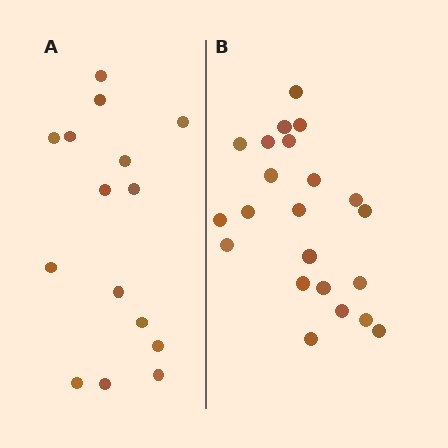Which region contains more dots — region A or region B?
Region B (the right region) has more dots.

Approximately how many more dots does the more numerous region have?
Region B has roughly 8 or so more dots than region A.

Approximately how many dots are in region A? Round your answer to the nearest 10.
About 20 dots. (The exact count is 15, which rounds to 20.)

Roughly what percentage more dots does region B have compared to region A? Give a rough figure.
About 45% more.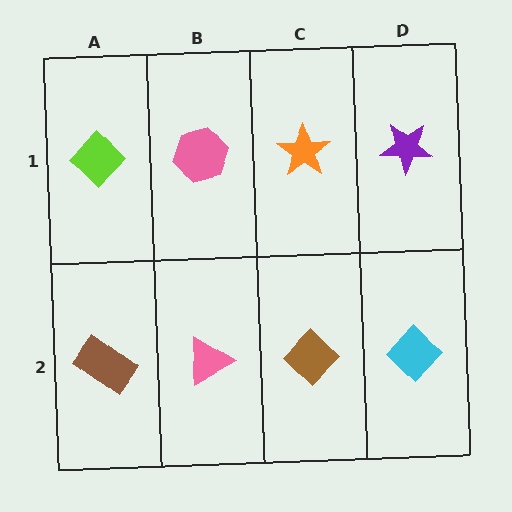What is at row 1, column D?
A purple star.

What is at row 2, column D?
A cyan diamond.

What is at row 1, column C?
An orange star.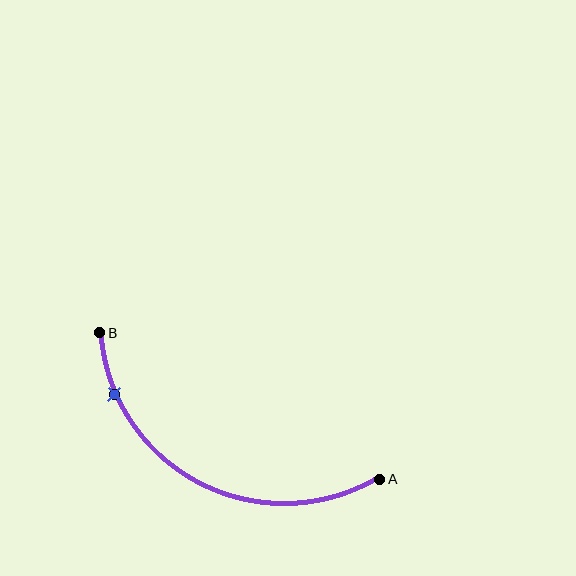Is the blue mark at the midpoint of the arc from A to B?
No. The blue mark lies on the arc but is closer to endpoint B. The arc midpoint would be at the point on the curve equidistant along the arc from both A and B.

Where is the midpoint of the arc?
The arc midpoint is the point on the curve farthest from the straight line joining A and B. It sits below that line.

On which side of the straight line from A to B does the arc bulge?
The arc bulges below the straight line connecting A and B.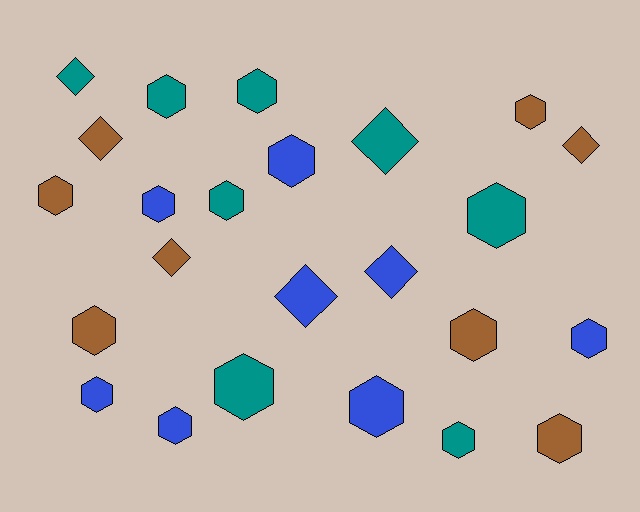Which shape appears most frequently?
Hexagon, with 17 objects.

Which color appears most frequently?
Blue, with 8 objects.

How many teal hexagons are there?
There are 6 teal hexagons.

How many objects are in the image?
There are 24 objects.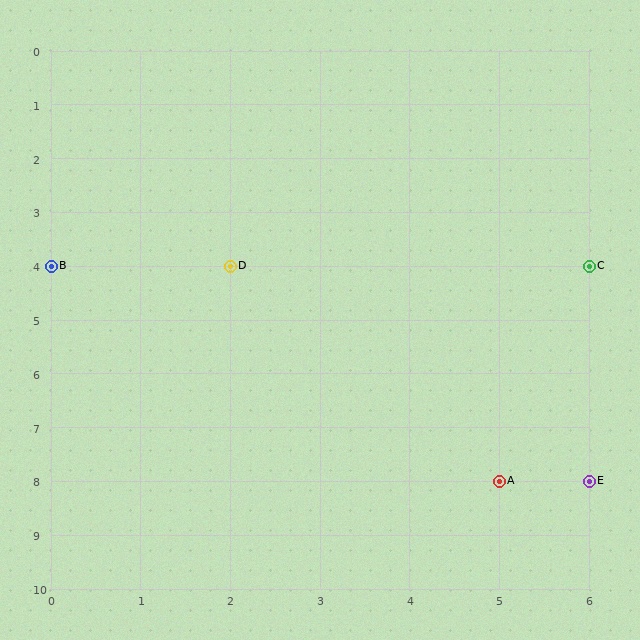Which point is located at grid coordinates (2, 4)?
Point D is at (2, 4).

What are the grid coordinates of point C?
Point C is at grid coordinates (6, 4).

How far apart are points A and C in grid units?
Points A and C are 1 column and 4 rows apart (about 4.1 grid units diagonally).